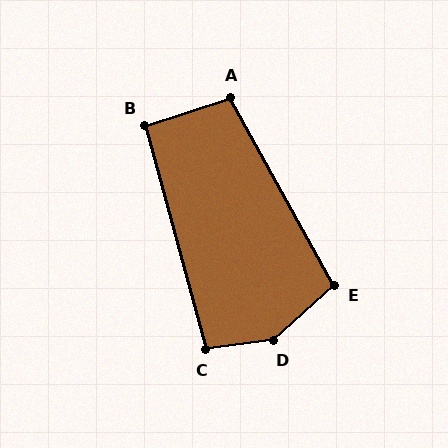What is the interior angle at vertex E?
Approximately 103 degrees (obtuse).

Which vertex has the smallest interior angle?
B, at approximately 93 degrees.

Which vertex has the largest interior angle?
D, at approximately 145 degrees.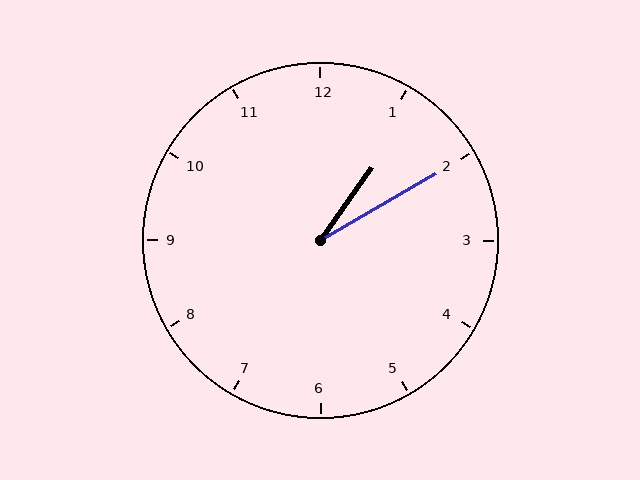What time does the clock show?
1:10.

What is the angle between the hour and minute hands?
Approximately 25 degrees.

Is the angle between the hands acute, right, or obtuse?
It is acute.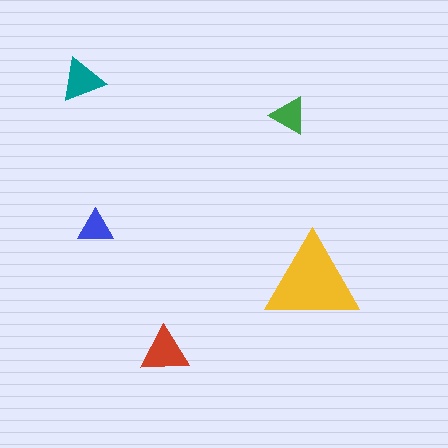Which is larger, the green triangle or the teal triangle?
The teal one.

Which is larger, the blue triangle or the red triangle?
The red one.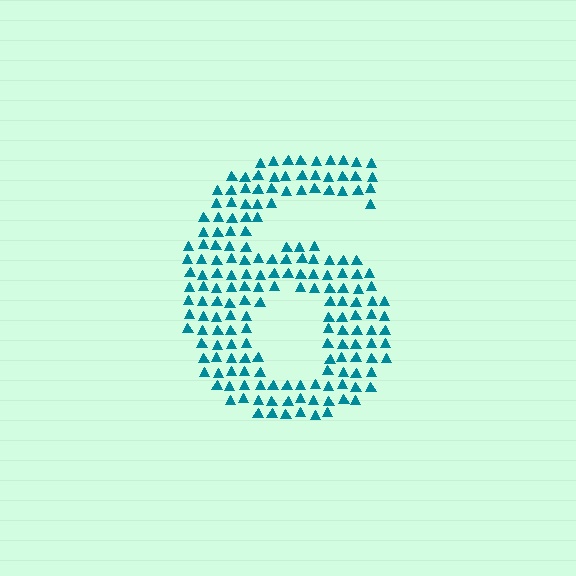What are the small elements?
The small elements are triangles.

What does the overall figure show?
The overall figure shows the digit 6.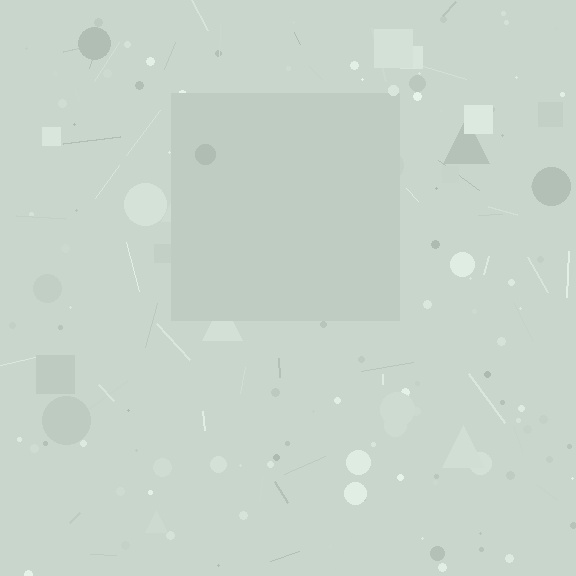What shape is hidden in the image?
A square is hidden in the image.